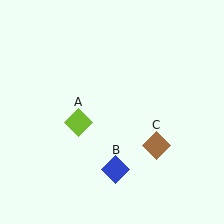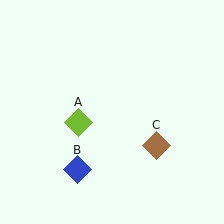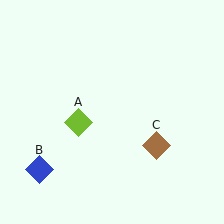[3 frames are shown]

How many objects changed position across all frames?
1 object changed position: blue diamond (object B).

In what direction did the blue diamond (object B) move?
The blue diamond (object B) moved left.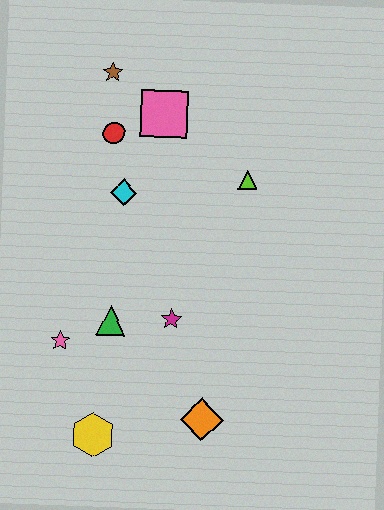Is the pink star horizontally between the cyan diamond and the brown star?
No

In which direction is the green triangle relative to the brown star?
The green triangle is below the brown star.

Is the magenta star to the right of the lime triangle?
No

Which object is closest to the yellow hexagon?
The pink star is closest to the yellow hexagon.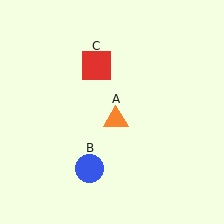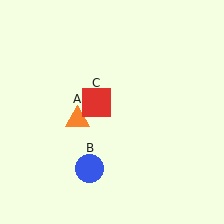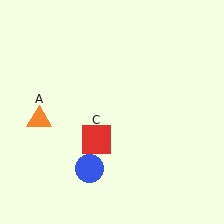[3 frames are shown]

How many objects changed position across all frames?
2 objects changed position: orange triangle (object A), red square (object C).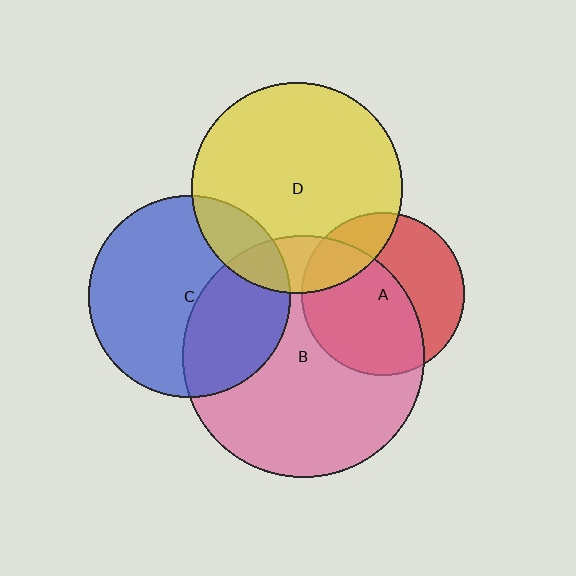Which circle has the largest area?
Circle B (pink).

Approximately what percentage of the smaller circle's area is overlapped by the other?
Approximately 15%.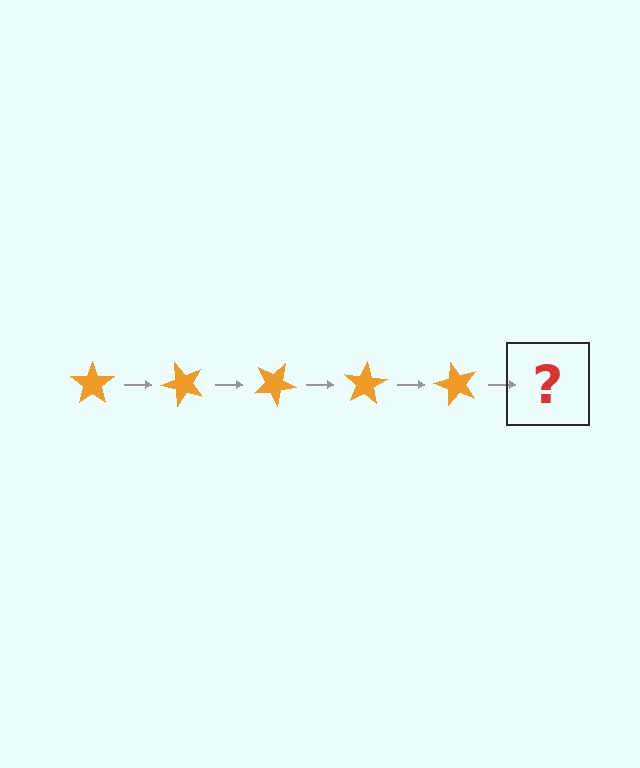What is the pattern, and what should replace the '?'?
The pattern is that the star rotates 50 degrees each step. The '?' should be an orange star rotated 250 degrees.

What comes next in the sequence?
The next element should be an orange star rotated 250 degrees.